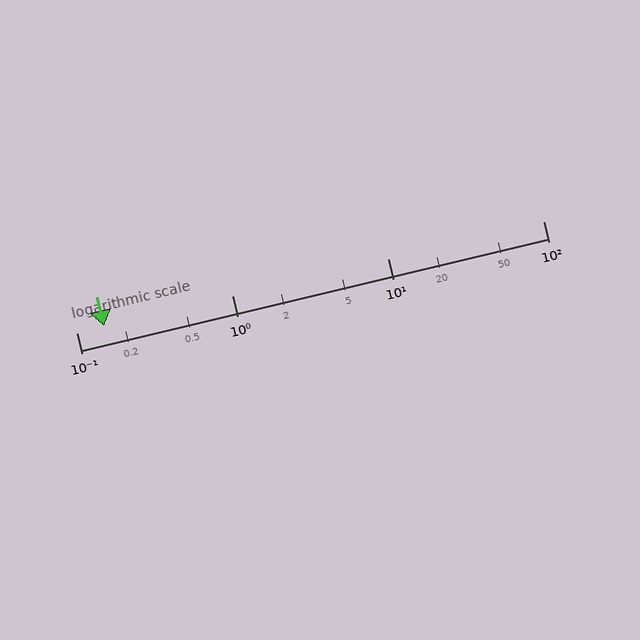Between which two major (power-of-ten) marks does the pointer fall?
The pointer is between 0.1 and 1.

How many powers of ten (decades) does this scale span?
The scale spans 3 decades, from 0.1 to 100.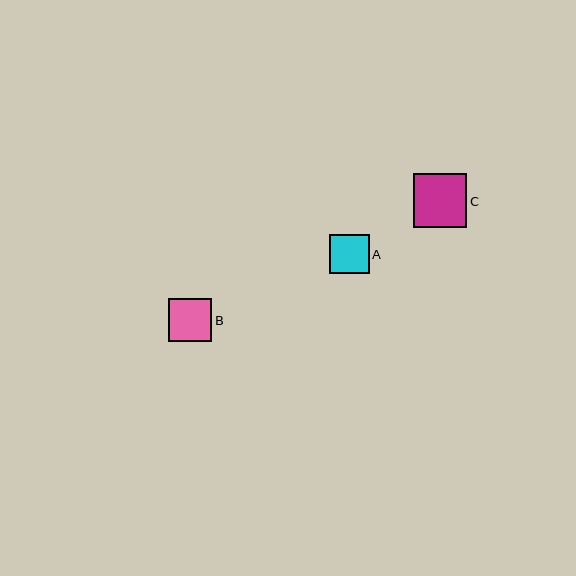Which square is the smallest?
Square A is the smallest with a size of approximately 39 pixels.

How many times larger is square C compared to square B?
Square C is approximately 1.3 times the size of square B.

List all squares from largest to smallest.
From largest to smallest: C, B, A.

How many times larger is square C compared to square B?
Square C is approximately 1.3 times the size of square B.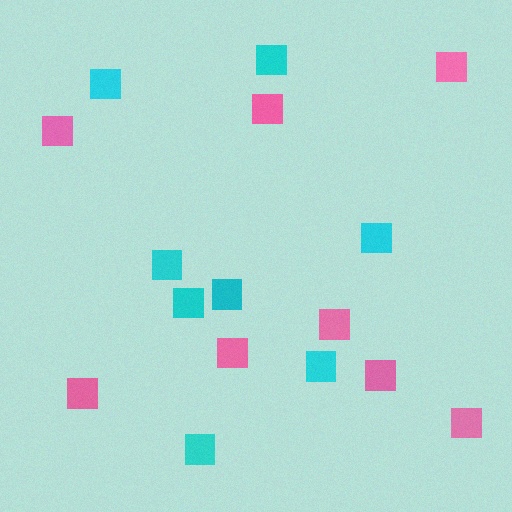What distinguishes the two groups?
There are 2 groups: one group of pink squares (8) and one group of cyan squares (8).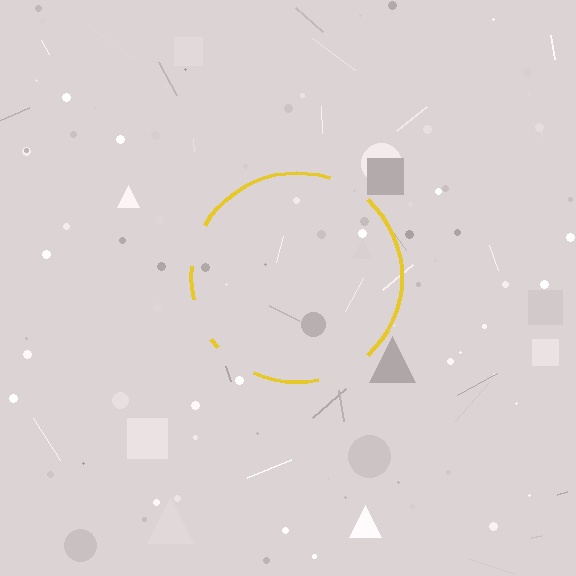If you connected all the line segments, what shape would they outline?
They would outline a circle.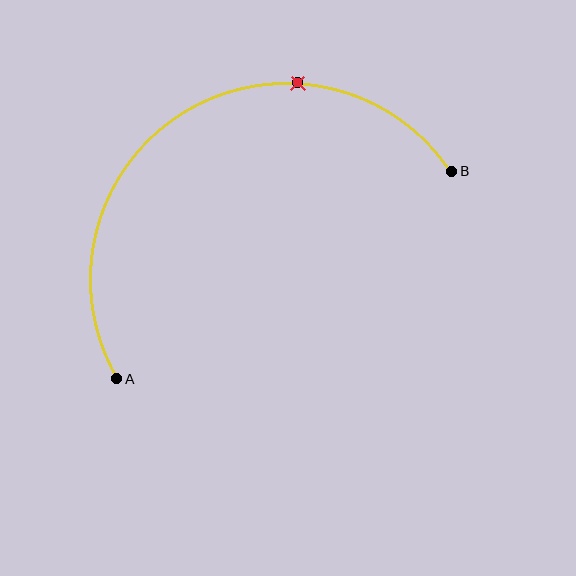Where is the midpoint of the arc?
The arc midpoint is the point on the curve farthest from the straight line joining A and B. It sits above that line.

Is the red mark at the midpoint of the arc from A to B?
No. The red mark lies on the arc but is closer to endpoint B. The arc midpoint would be at the point on the curve equidistant along the arc from both A and B.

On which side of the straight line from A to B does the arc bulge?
The arc bulges above the straight line connecting A and B.